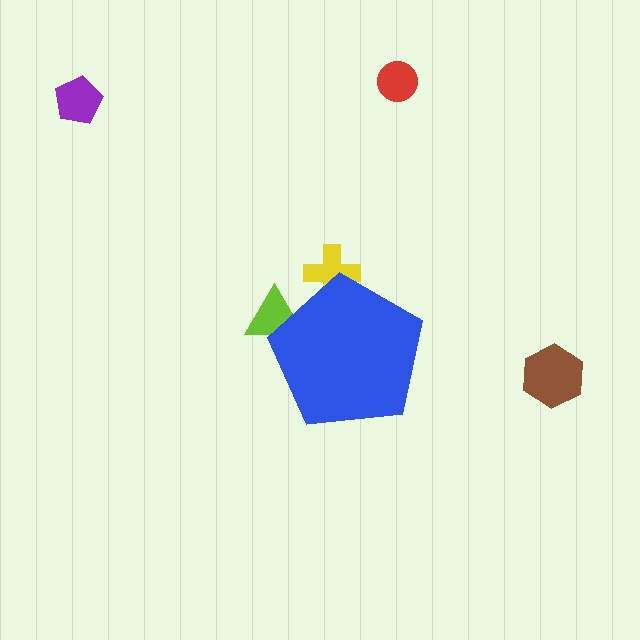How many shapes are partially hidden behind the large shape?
2 shapes are partially hidden.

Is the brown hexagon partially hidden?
No, the brown hexagon is fully visible.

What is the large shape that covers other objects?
A blue pentagon.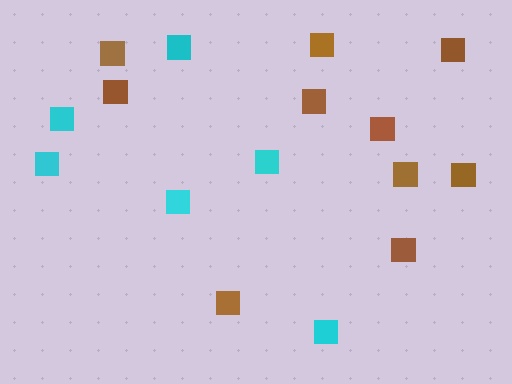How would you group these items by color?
There are 2 groups: one group of cyan squares (6) and one group of brown squares (10).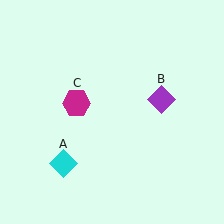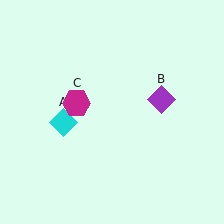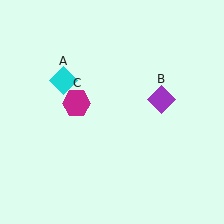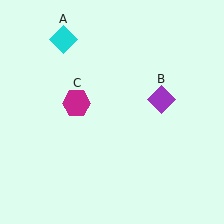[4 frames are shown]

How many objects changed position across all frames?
1 object changed position: cyan diamond (object A).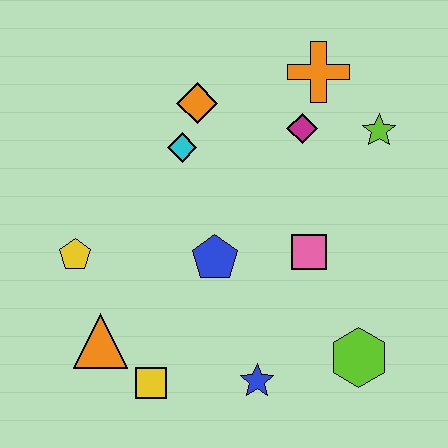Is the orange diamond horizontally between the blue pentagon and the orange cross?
No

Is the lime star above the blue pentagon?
Yes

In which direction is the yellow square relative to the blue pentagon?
The yellow square is below the blue pentagon.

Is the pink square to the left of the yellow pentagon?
No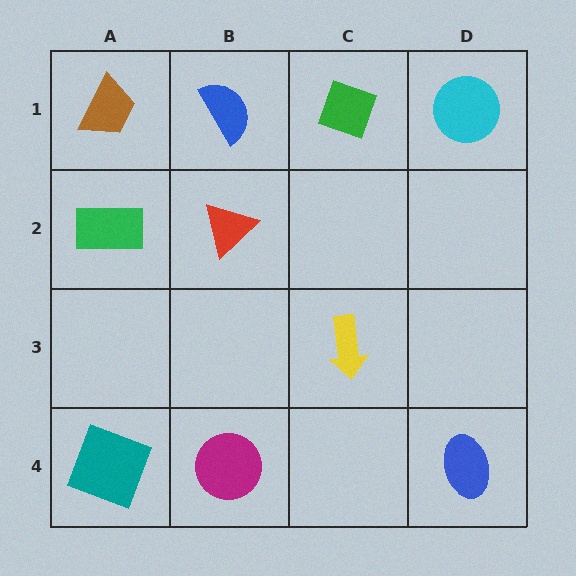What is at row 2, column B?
A red triangle.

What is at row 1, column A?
A brown trapezoid.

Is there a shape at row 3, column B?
No, that cell is empty.